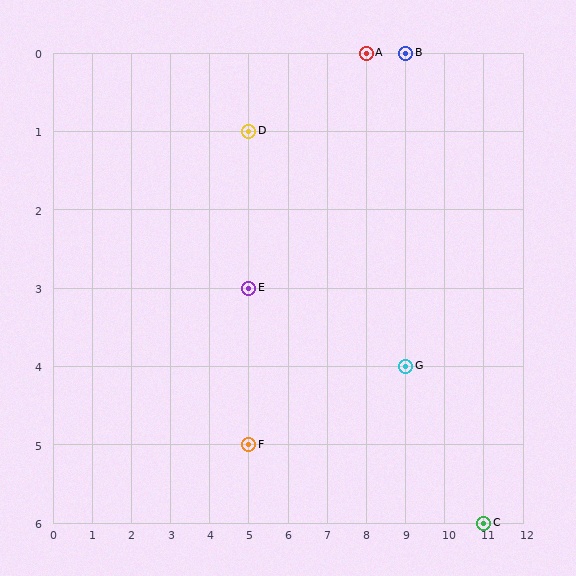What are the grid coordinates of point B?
Point B is at grid coordinates (9, 0).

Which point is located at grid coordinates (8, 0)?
Point A is at (8, 0).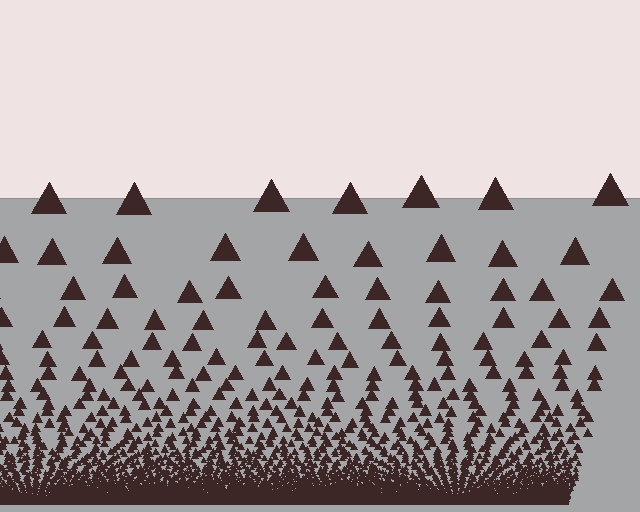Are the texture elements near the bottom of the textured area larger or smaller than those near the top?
Smaller. The gradient is inverted — elements near the bottom are smaller and denser.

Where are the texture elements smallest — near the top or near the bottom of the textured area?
Near the bottom.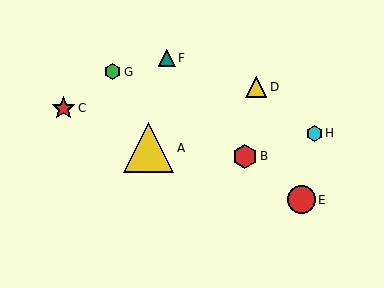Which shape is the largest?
The yellow triangle (labeled A) is the largest.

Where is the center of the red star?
The center of the red star is at (64, 108).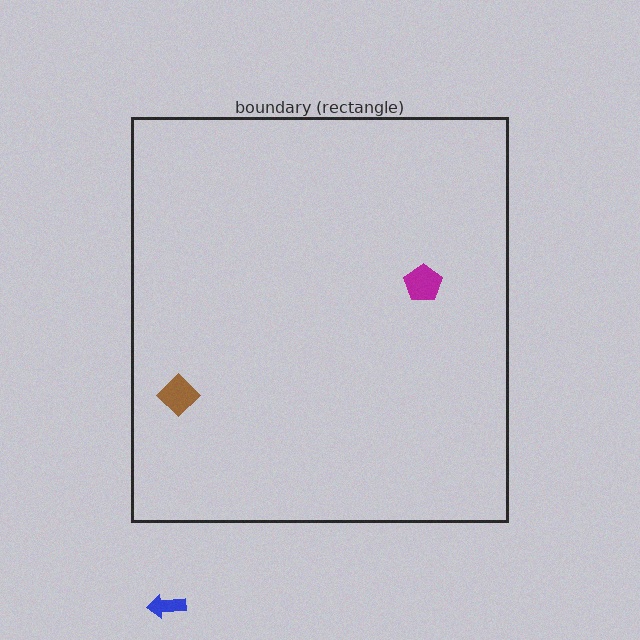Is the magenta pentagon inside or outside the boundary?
Inside.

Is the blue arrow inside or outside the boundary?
Outside.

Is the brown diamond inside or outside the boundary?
Inside.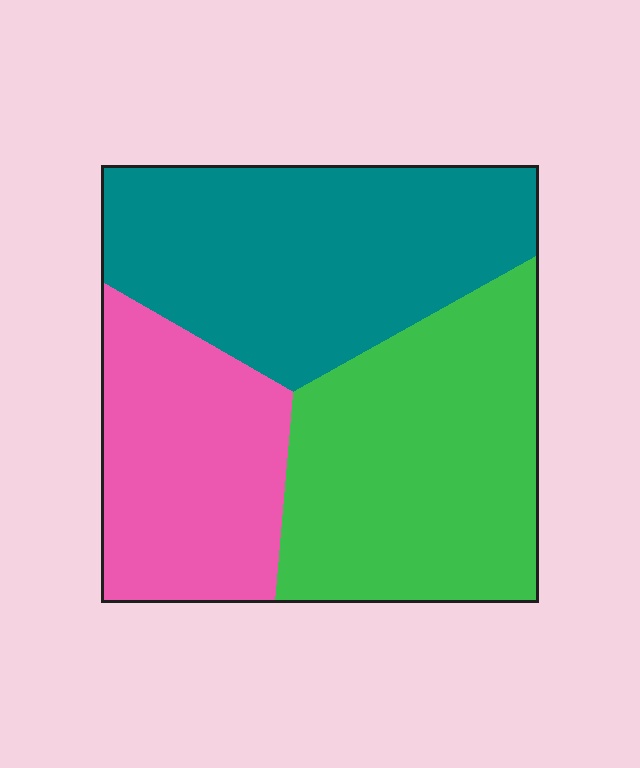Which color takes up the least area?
Pink, at roughly 25%.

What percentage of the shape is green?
Green takes up about three eighths (3/8) of the shape.